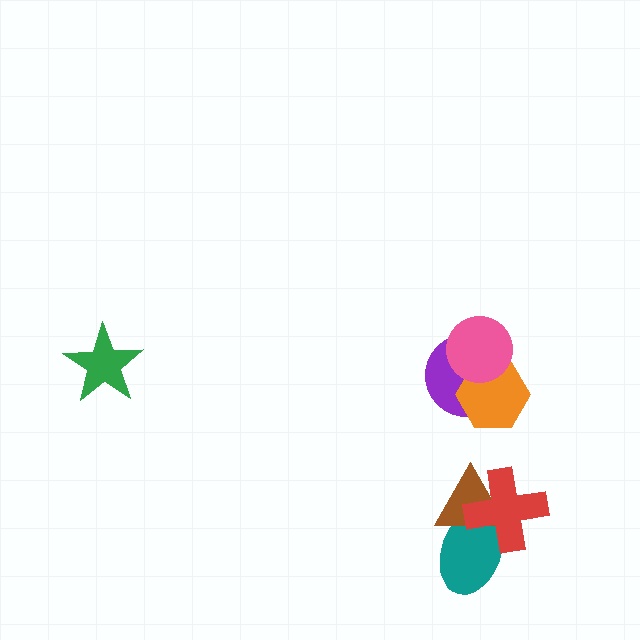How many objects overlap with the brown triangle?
2 objects overlap with the brown triangle.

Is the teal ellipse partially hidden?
Yes, it is partially covered by another shape.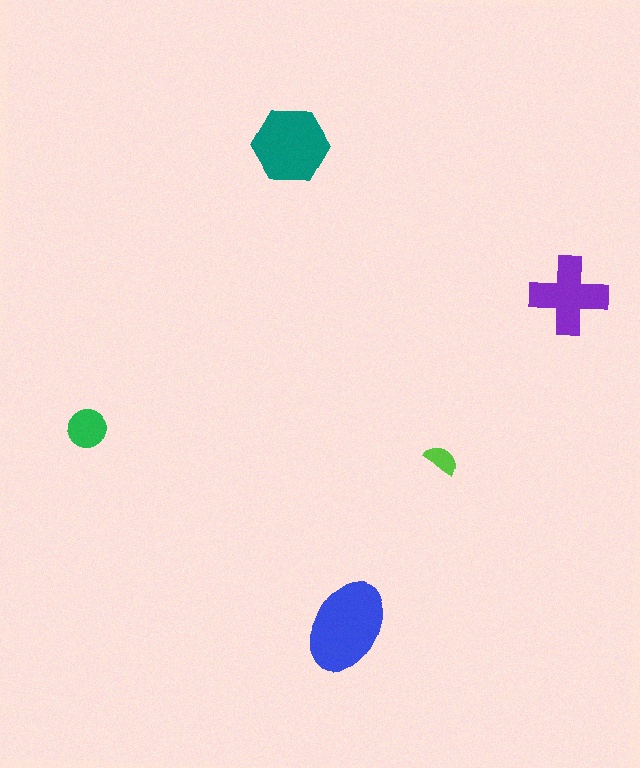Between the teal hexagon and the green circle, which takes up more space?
The teal hexagon.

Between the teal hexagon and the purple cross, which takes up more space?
The teal hexagon.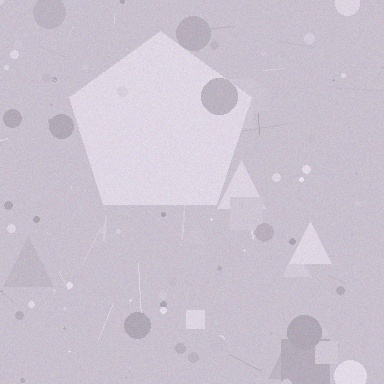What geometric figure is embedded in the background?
A pentagon is embedded in the background.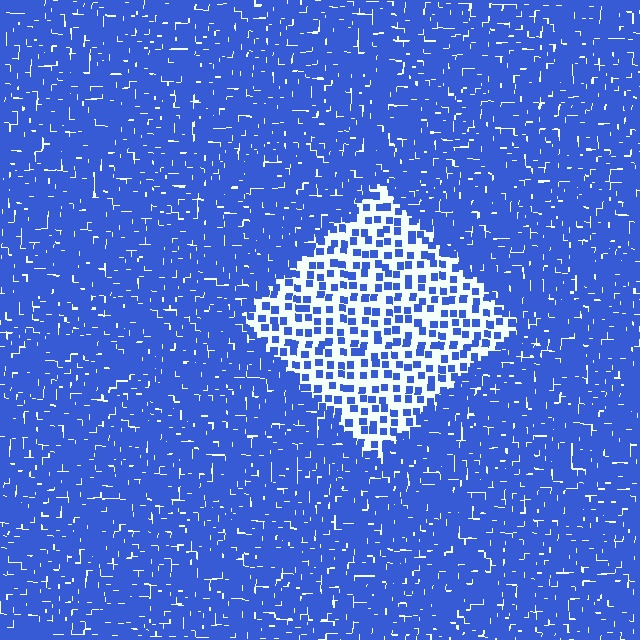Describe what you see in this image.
The image contains small blue elements arranged at two different densities. A diamond-shaped region is visible where the elements are less densely packed than the surrounding area.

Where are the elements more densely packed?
The elements are more densely packed outside the diamond boundary.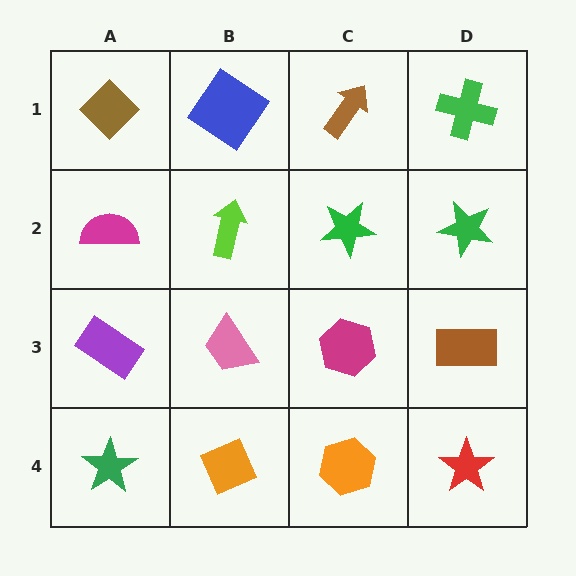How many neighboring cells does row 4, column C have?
3.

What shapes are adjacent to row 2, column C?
A brown arrow (row 1, column C), a magenta hexagon (row 3, column C), a lime arrow (row 2, column B), a green star (row 2, column D).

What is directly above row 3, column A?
A magenta semicircle.